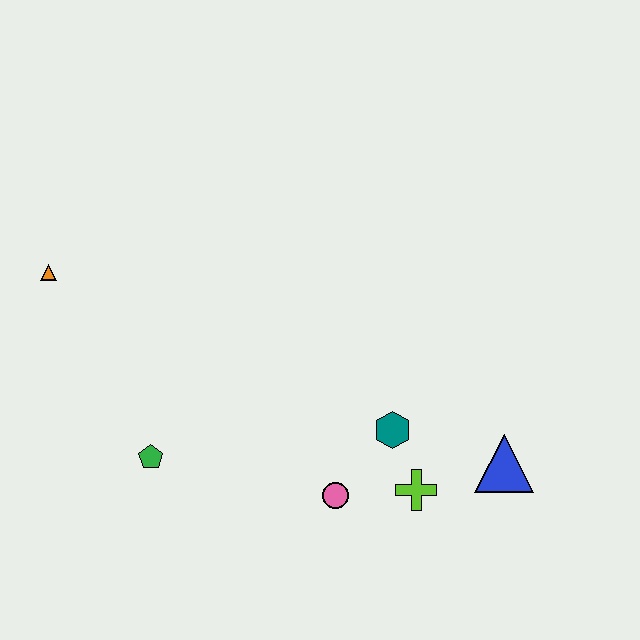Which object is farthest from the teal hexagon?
The orange triangle is farthest from the teal hexagon.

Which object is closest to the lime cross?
The teal hexagon is closest to the lime cross.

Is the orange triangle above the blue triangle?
Yes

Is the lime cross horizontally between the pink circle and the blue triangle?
Yes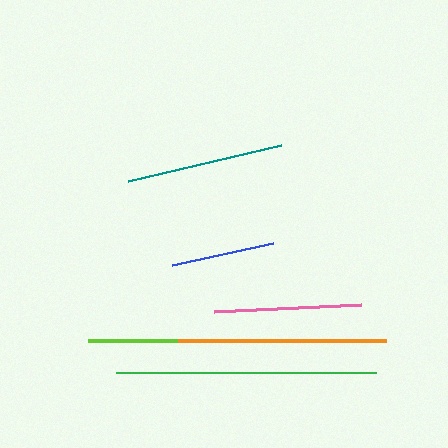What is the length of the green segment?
The green segment is approximately 260 pixels long.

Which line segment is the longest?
The green line is the longest at approximately 260 pixels.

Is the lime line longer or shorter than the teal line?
The teal line is longer than the lime line.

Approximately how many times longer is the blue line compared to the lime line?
The blue line is approximately 1.2 times the length of the lime line.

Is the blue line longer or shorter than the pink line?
The pink line is longer than the blue line.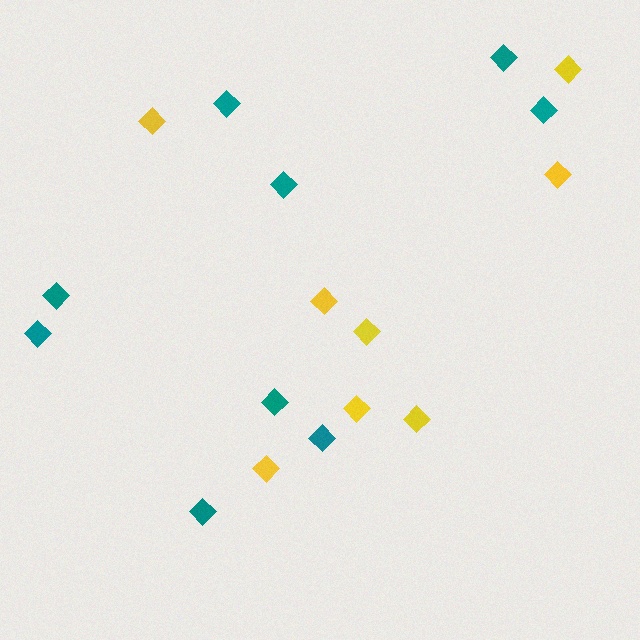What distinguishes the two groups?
There are 2 groups: one group of teal diamonds (9) and one group of yellow diamonds (8).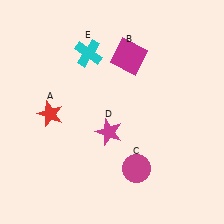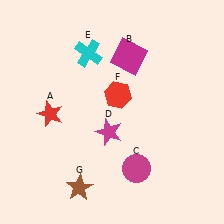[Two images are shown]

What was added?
A red hexagon (F), a brown star (G) were added in Image 2.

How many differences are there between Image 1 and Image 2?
There are 2 differences between the two images.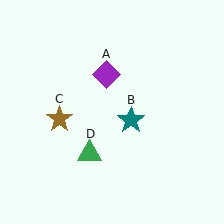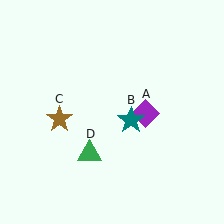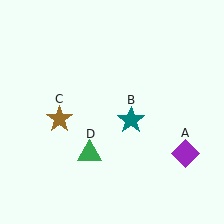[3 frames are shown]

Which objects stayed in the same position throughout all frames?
Teal star (object B) and brown star (object C) and green triangle (object D) remained stationary.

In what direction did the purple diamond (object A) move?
The purple diamond (object A) moved down and to the right.